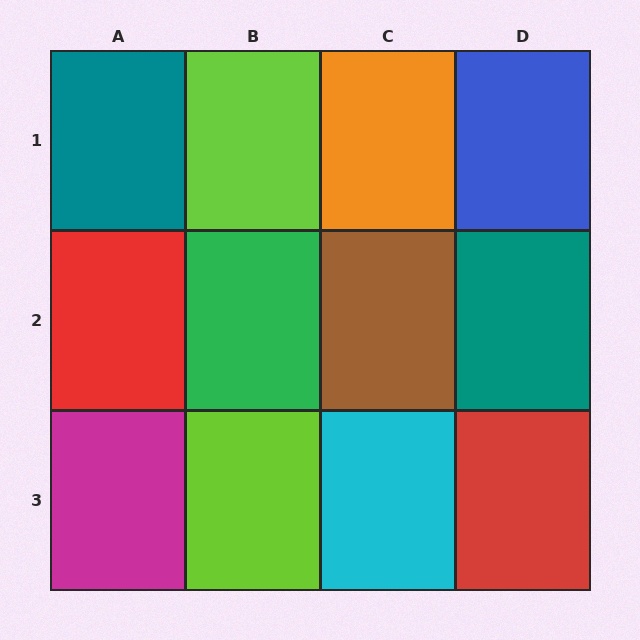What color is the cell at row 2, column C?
Brown.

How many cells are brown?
1 cell is brown.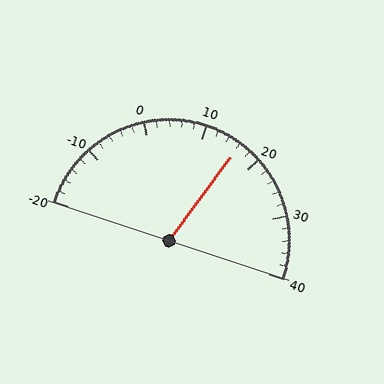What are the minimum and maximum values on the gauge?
The gauge ranges from -20 to 40.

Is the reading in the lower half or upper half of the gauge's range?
The reading is in the upper half of the range (-20 to 40).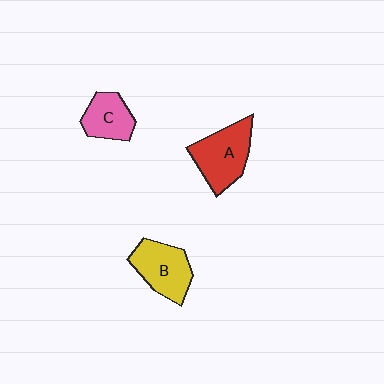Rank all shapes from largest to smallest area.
From largest to smallest: A (red), B (yellow), C (pink).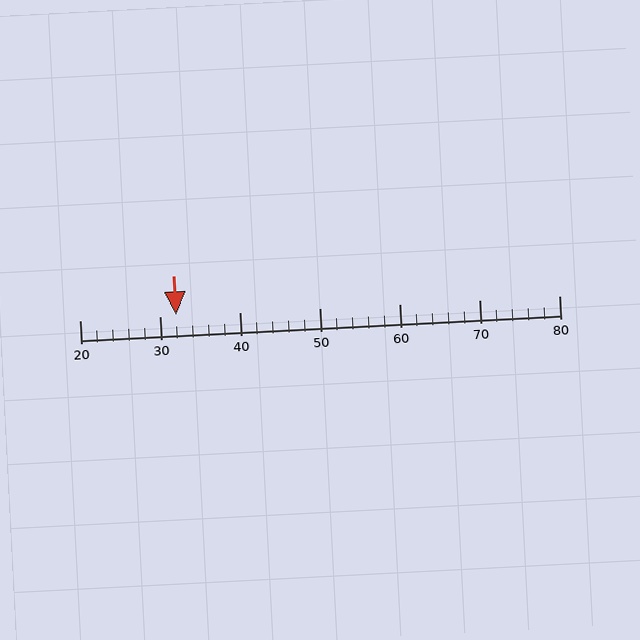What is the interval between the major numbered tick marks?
The major tick marks are spaced 10 units apart.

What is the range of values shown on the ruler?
The ruler shows values from 20 to 80.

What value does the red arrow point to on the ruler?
The red arrow points to approximately 32.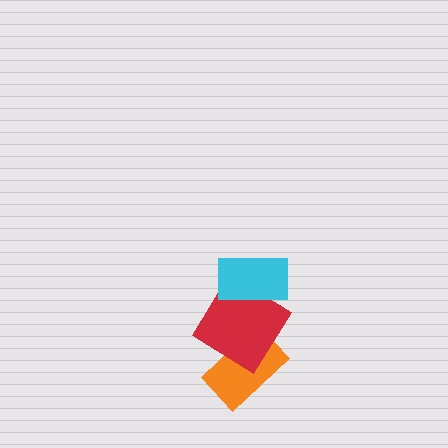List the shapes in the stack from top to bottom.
From top to bottom: the cyan rectangle, the red diamond, the orange rectangle.